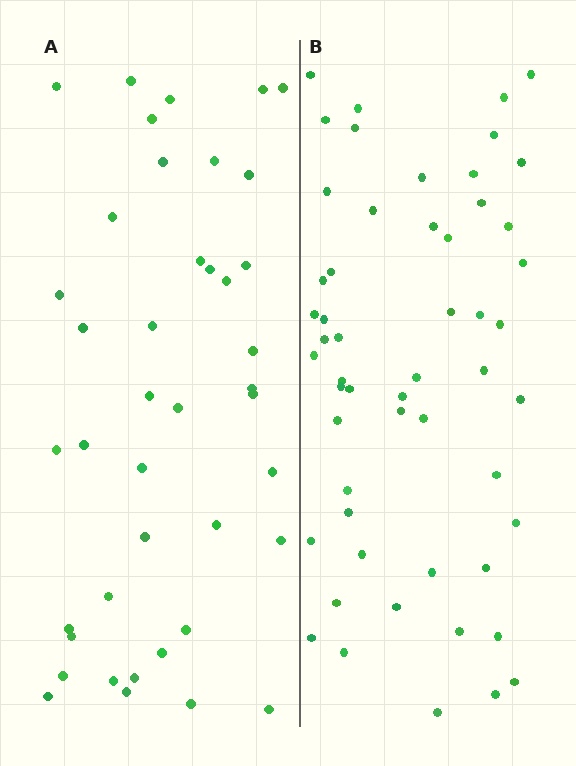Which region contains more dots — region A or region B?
Region B (the right region) has more dots.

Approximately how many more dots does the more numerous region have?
Region B has approximately 15 more dots than region A.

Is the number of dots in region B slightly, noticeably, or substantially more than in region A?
Region B has noticeably more, but not dramatically so. The ratio is roughly 1.3 to 1.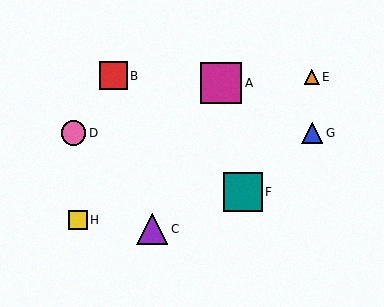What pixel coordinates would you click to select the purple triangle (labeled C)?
Click at (152, 229) to select the purple triangle C.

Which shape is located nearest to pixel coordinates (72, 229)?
The yellow square (labeled H) at (78, 220) is nearest to that location.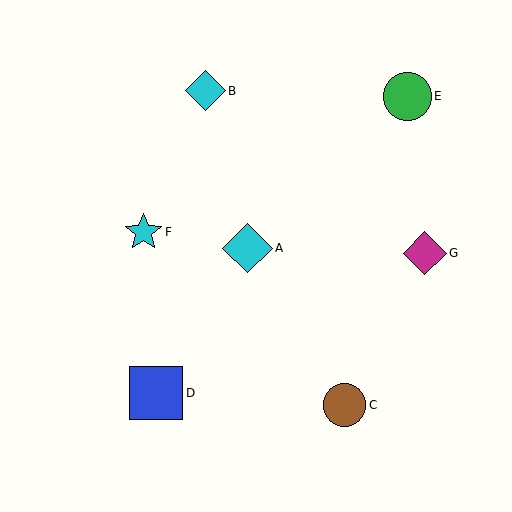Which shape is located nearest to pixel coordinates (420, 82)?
The green circle (labeled E) at (407, 96) is nearest to that location.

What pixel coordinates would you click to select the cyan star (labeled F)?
Click at (144, 232) to select the cyan star F.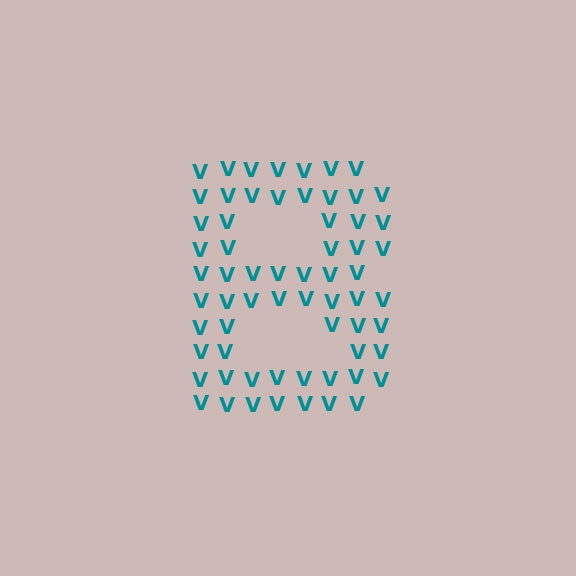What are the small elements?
The small elements are letter V's.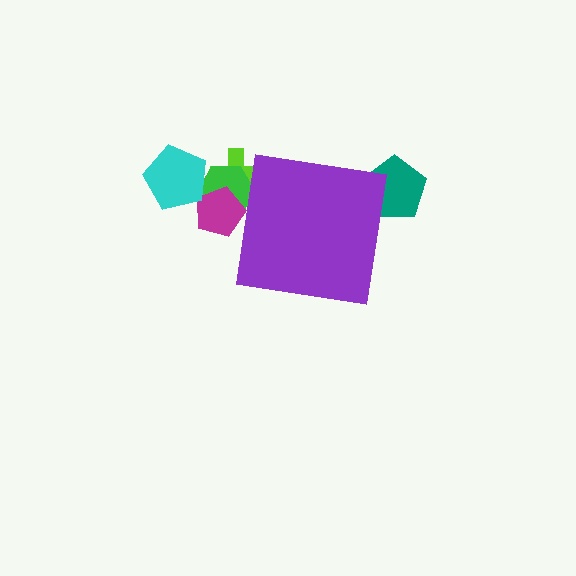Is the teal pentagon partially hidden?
Yes, the teal pentagon is partially hidden behind the purple square.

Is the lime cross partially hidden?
Yes, the lime cross is partially hidden behind the purple square.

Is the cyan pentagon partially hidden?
No, the cyan pentagon is fully visible.